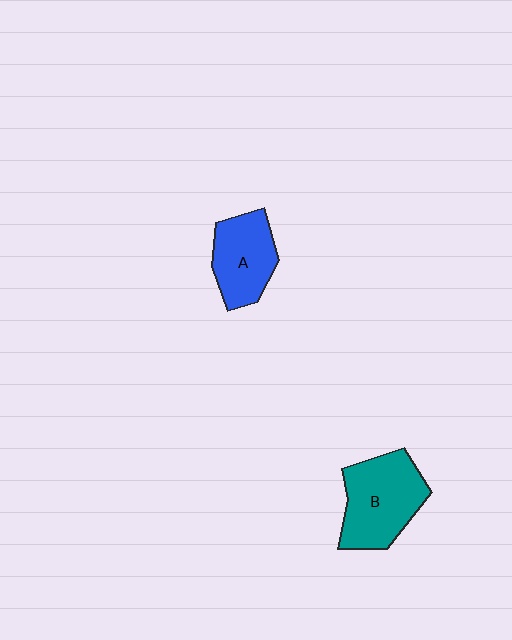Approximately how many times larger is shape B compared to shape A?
Approximately 1.3 times.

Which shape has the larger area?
Shape B (teal).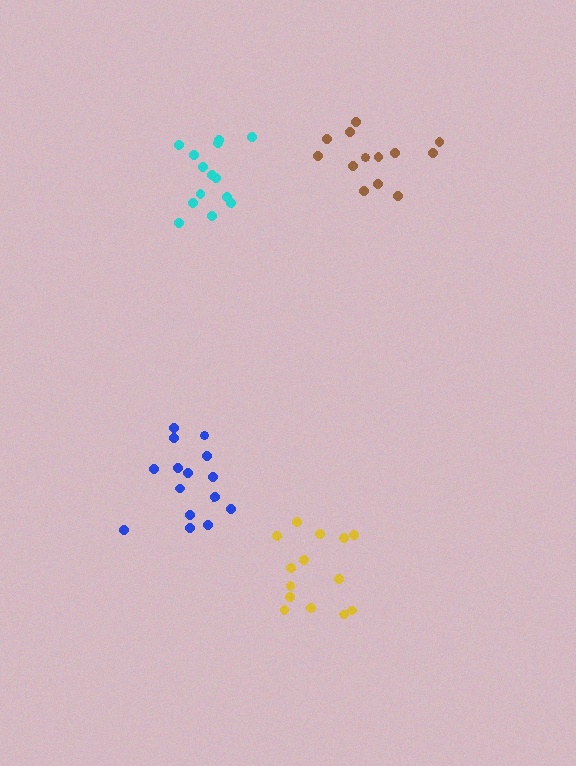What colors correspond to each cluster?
The clusters are colored: yellow, cyan, blue, brown.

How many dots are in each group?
Group 1: 14 dots, Group 2: 14 dots, Group 3: 15 dots, Group 4: 13 dots (56 total).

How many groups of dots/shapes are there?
There are 4 groups.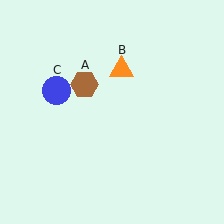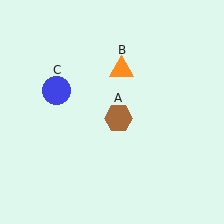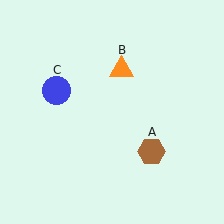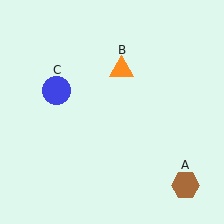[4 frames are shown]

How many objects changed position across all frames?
1 object changed position: brown hexagon (object A).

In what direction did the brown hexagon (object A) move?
The brown hexagon (object A) moved down and to the right.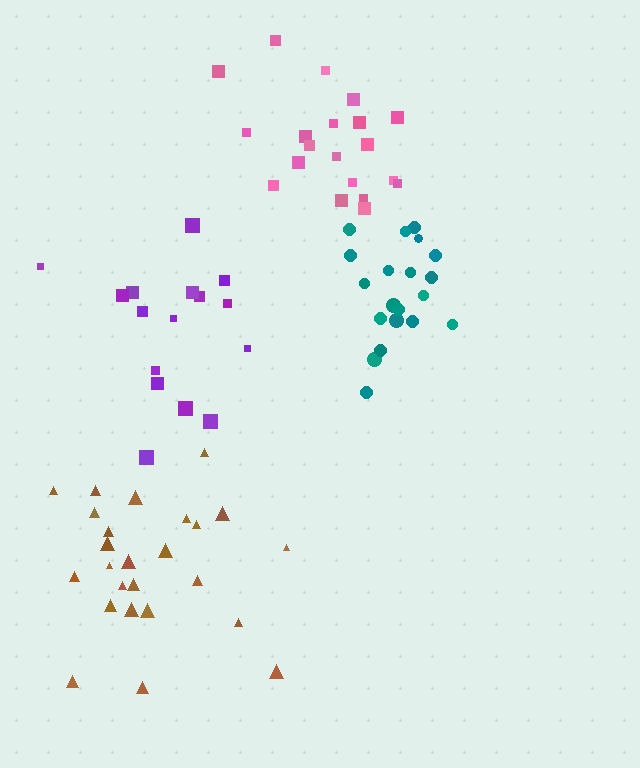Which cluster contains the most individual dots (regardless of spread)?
Brown (25).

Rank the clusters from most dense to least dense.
teal, pink, brown, purple.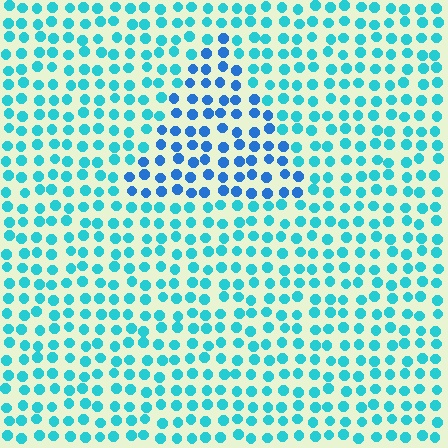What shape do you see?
I see a triangle.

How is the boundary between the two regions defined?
The boundary is defined purely by a slight shift in hue (about 31 degrees). Spacing, size, and orientation are identical on both sides.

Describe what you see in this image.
The image is filled with small cyan elements in a uniform arrangement. A triangle-shaped region is visible where the elements are tinted to a slightly different hue, forming a subtle color boundary.